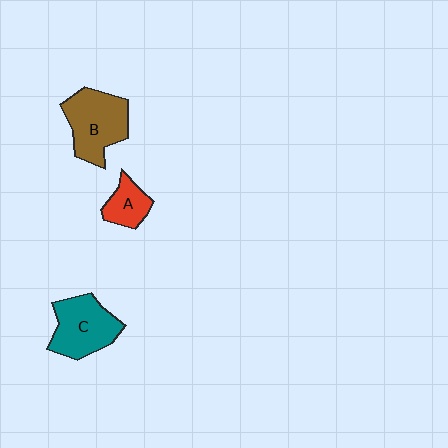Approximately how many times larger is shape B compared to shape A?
Approximately 2.0 times.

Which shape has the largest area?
Shape B (brown).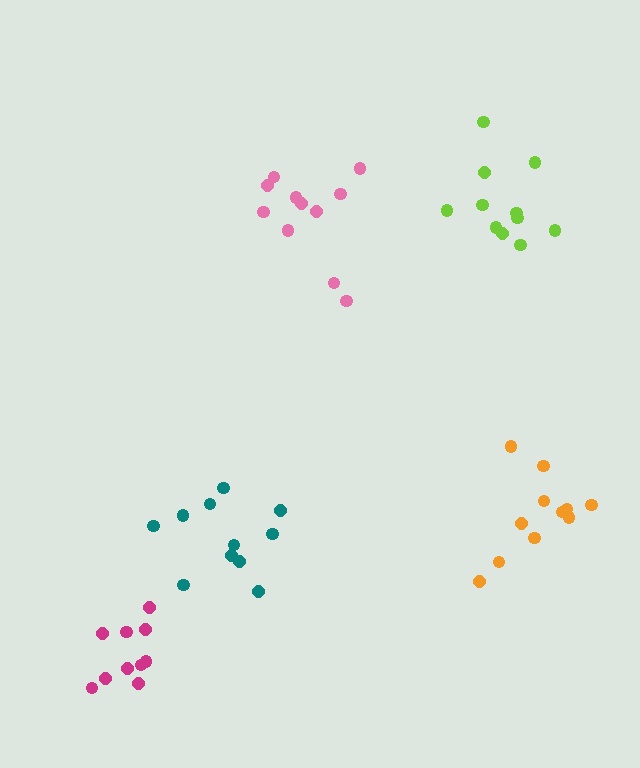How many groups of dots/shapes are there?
There are 5 groups.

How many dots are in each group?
Group 1: 11 dots, Group 2: 10 dots, Group 3: 11 dots, Group 4: 11 dots, Group 5: 11 dots (54 total).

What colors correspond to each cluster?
The clusters are colored: pink, magenta, teal, lime, orange.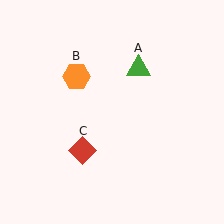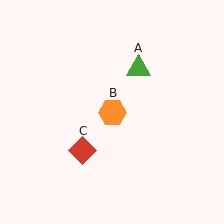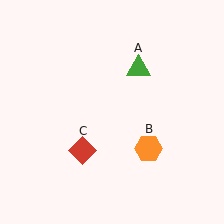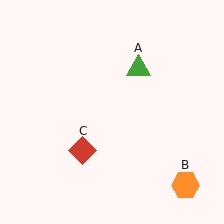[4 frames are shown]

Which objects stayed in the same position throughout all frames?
Green triangle (object A) and red diamond (object C) remained stationary.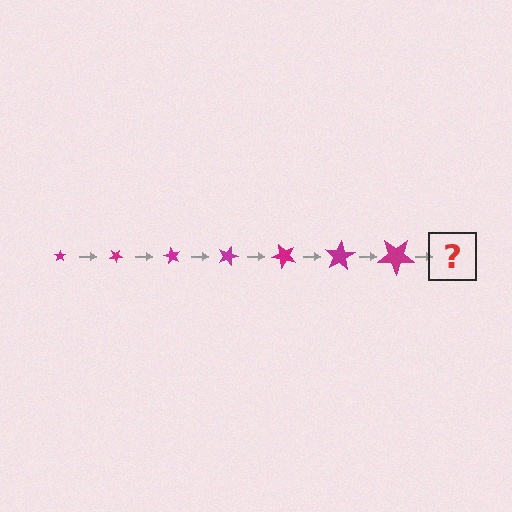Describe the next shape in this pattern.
It should be a star, larger than the previous one and rotated 210 degrees from the start.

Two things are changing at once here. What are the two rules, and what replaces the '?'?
The two rules are that the star grows larger each step and it rotates 30 degrees each step. The '?' should be a star, larger than the previous one and rotated 210 degrees from the start.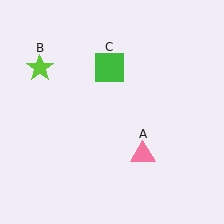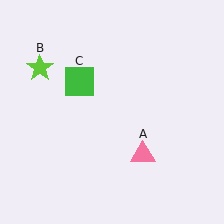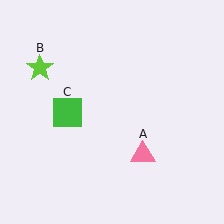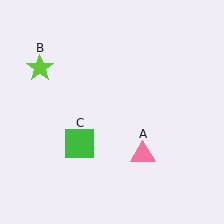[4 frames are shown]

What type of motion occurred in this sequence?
The green square (object C) rotated counterclockwise around the center of the scene.